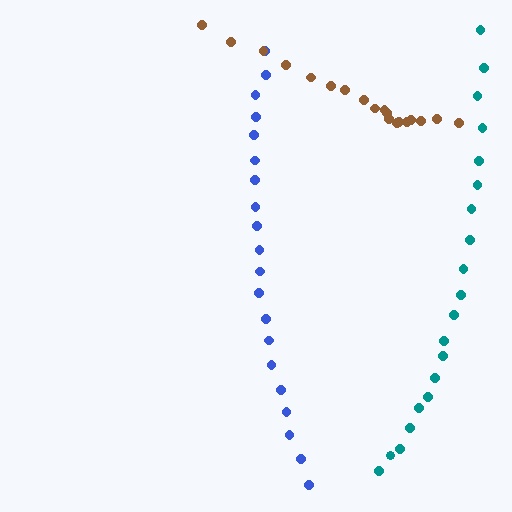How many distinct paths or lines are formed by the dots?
There are 3 distinct paths.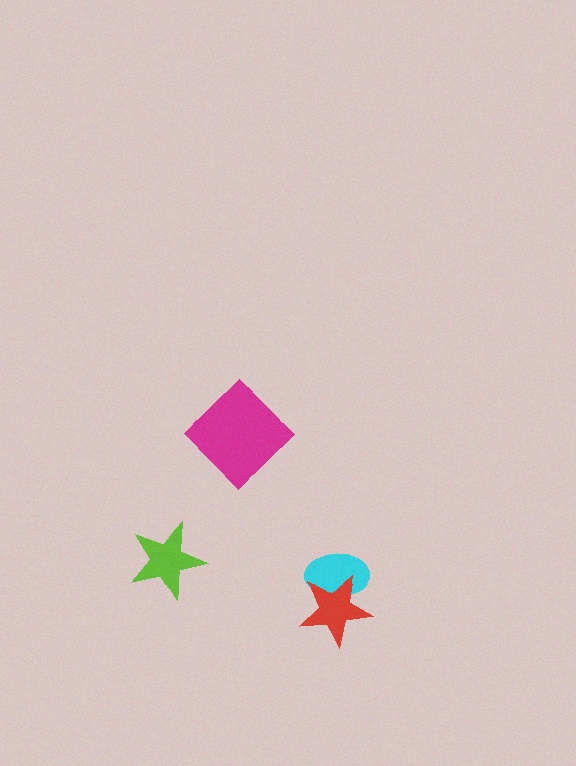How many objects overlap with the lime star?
0 objects overlap with the lime star.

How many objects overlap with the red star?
1 object overlaps with the red star.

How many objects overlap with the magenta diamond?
0 objects overlap with the magenta diamond.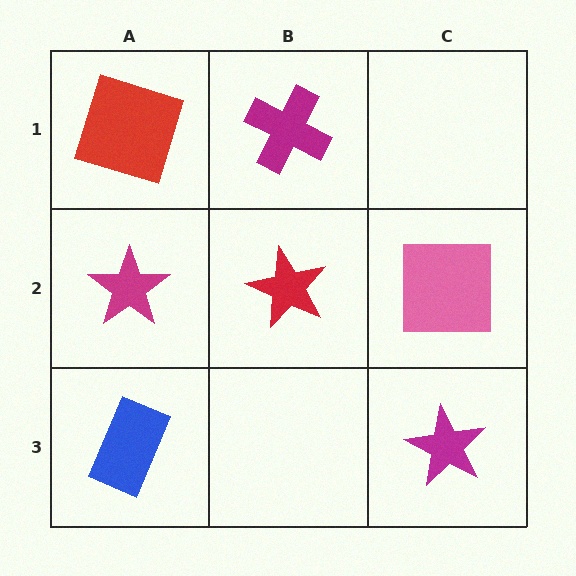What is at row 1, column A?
A red square.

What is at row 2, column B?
A red star.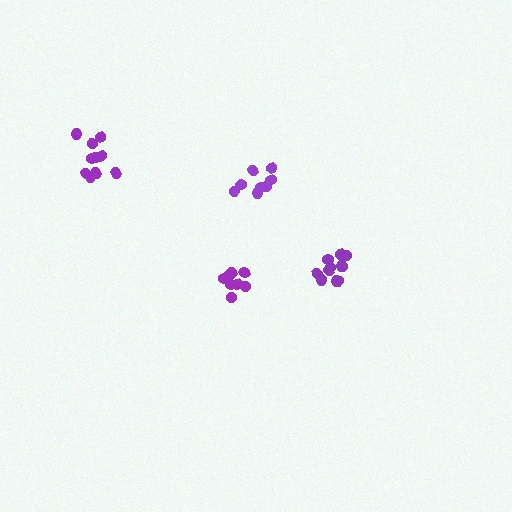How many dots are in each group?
Group 1: 12 dots, Group 2: 8 dots, Group 3: 8 dots, Group 4: 10 dots (38 total).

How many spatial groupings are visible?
There are 4 spatial groupings.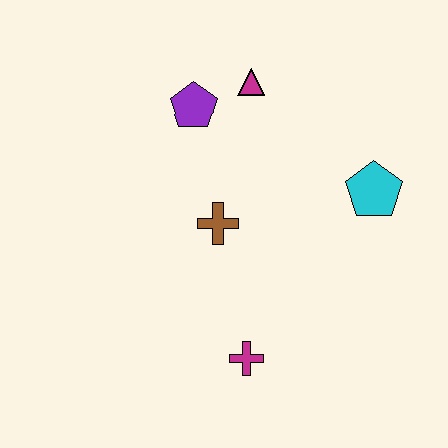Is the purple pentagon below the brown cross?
No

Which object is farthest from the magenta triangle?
The magenta cross is farthest from the magenta triangle.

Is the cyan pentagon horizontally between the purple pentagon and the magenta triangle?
No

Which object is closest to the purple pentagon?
The magenta triangle is closest to the purple pentagon.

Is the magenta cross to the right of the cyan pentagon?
No